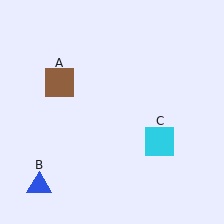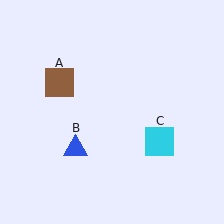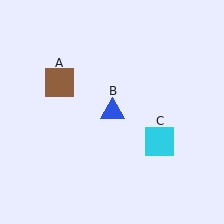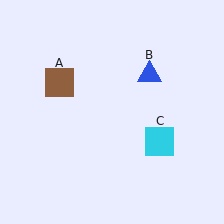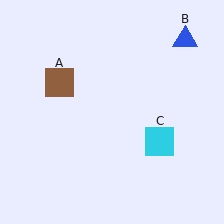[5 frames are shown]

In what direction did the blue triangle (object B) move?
The blue triangle (object B) moved up and to the right.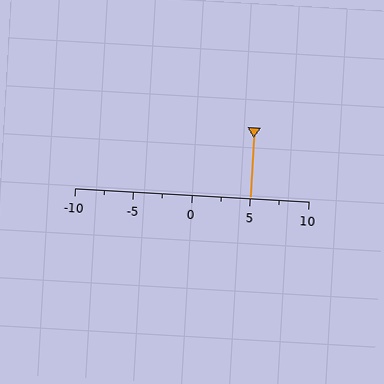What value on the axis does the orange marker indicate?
The marker indicates approximately 5.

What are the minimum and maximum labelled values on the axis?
The axis runs from -10 to 10.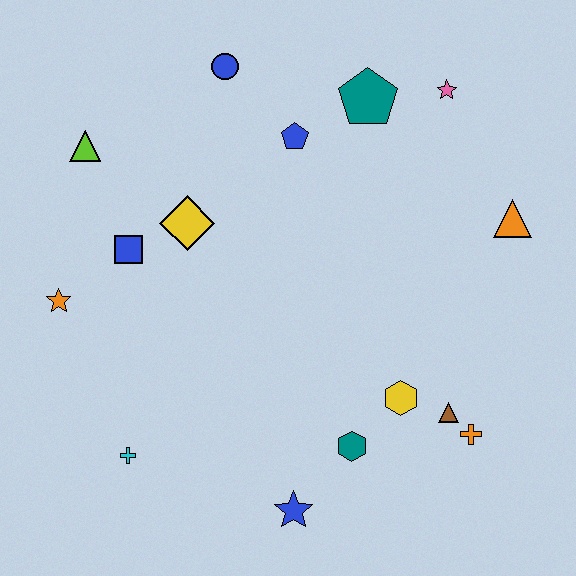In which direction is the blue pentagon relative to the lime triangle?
The blue pentagon is to the right of the lime triangle.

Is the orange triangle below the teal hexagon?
No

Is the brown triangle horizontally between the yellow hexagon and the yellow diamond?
No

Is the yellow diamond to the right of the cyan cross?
Yes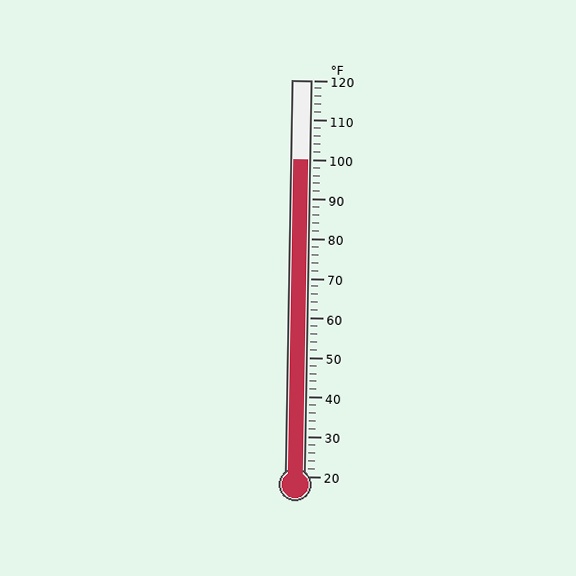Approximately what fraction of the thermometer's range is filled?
The thermometer is filled to approximately 80% of its range.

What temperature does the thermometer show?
The thermometer shows approximately 100°F.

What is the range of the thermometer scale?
The thermometer scale ranges from 20°F to 120°F.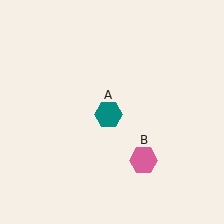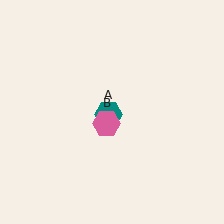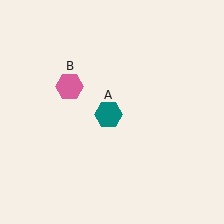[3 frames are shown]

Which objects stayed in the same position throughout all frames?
Teal hexagon (object A) remained stationary.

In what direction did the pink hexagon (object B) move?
The pink hexagon (object B) moved up and to the left.